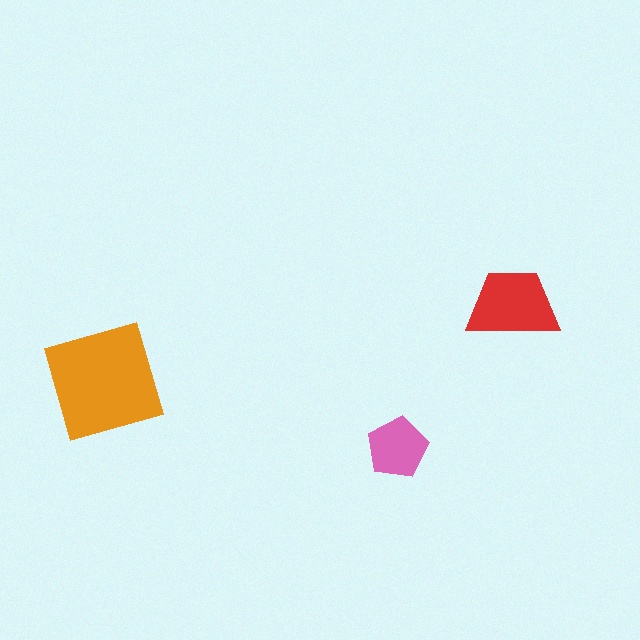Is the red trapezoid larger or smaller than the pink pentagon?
Larger.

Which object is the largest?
The orange square.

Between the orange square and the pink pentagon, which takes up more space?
The orange square.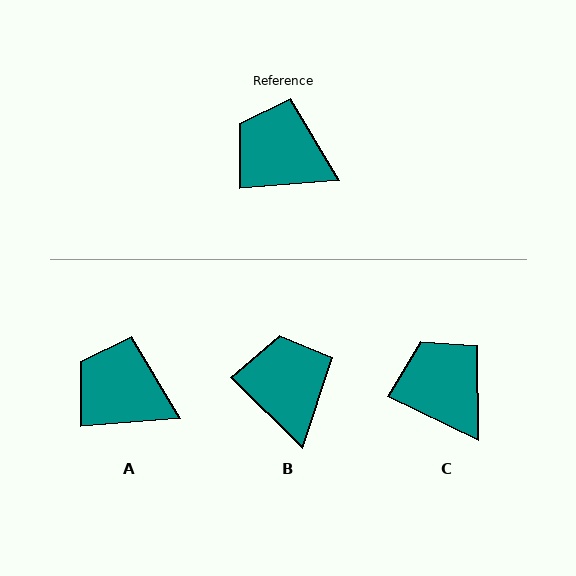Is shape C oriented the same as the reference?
No, it is off by about 30 degrees.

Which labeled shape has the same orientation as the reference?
A.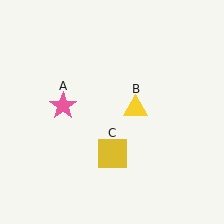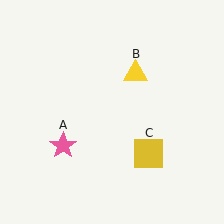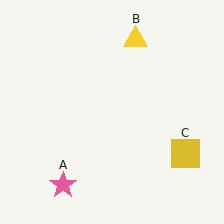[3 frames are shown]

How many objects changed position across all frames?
3 objects changed position: pink star (object A), yellow triangle (object B), yellow square (object C).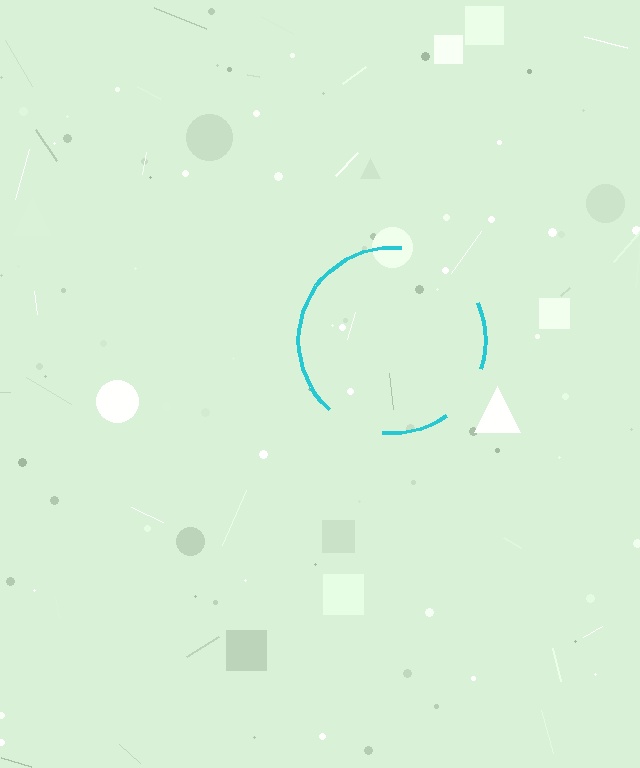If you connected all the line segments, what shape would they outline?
They would outline a circle.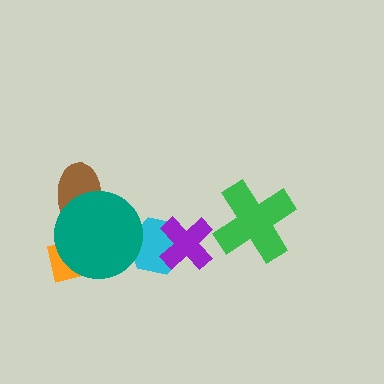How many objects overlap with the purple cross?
1 object overlaps with the purple cross.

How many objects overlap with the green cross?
0 objects overlap with the green cross.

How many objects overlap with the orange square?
1 object overlaps with the orange square.